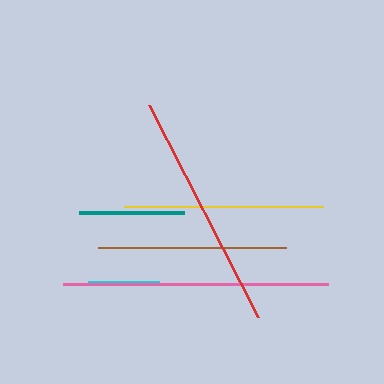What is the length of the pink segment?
The pink segment is approximately 265 pixels long.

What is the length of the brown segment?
The brown segment is approximately 187 pixels long.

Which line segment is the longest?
The pink line is the longest at approximately 265 pixels.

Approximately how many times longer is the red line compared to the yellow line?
The red line is approximately 1.2 times the length of the yellow line.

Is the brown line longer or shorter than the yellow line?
The yellow line is longer than the brown line.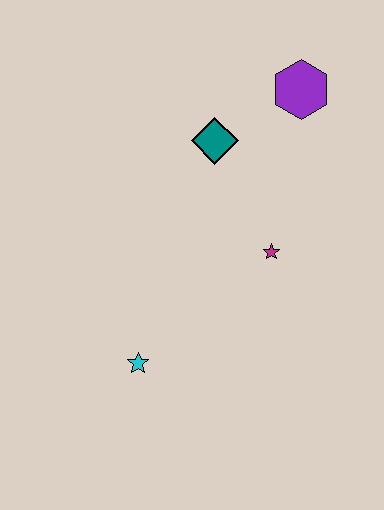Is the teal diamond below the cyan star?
No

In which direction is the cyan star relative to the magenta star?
The cyan star is to the left of the magenta star.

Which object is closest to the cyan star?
The magenta star is closest to the cyan star.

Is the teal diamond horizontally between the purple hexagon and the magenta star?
No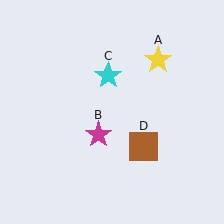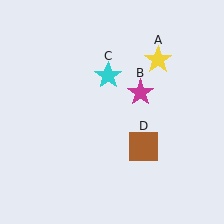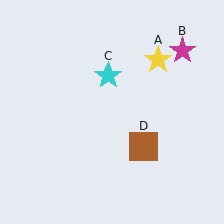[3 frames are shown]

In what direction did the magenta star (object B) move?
The magenta star (object B) moved up and to the right.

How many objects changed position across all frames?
1 object changed position: magenta star (object B).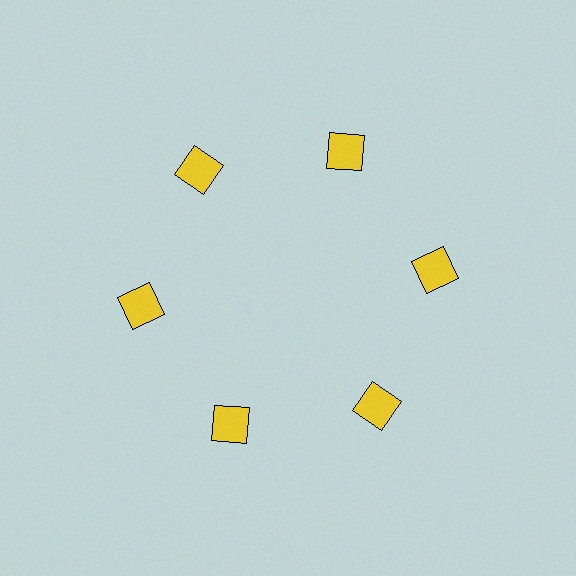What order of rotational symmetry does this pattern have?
This pattern has 6-fold rotational symmetry.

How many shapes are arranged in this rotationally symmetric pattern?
There are 6 shapes, arranged in 6 groups of 1.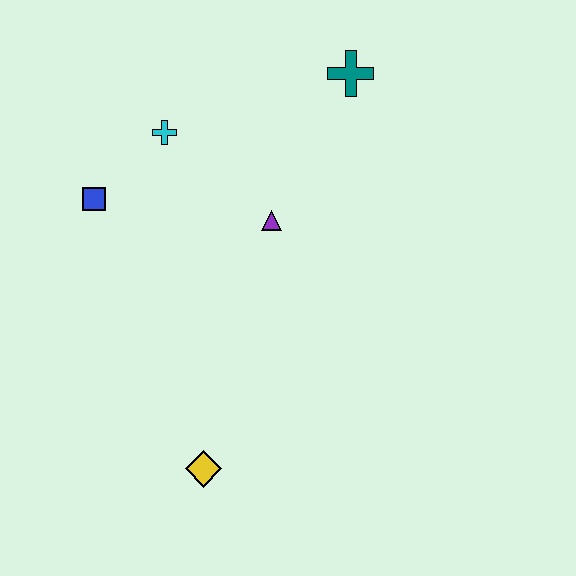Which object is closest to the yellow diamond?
The purple triangle is closest to the yellow diamond.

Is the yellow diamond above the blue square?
No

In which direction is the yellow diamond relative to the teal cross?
The yellow diamond is below the teal cross.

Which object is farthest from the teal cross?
The yellow diamond is farthest from the teal cross.